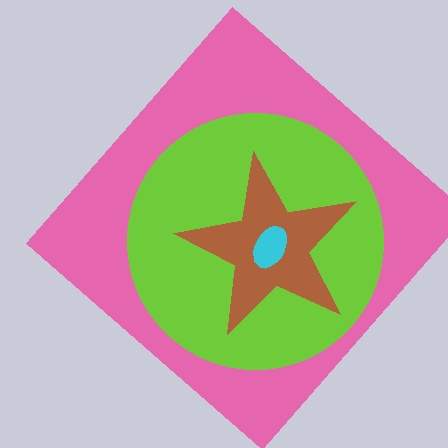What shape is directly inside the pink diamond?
The lime circle.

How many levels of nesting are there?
4.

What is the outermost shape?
The pink diamond.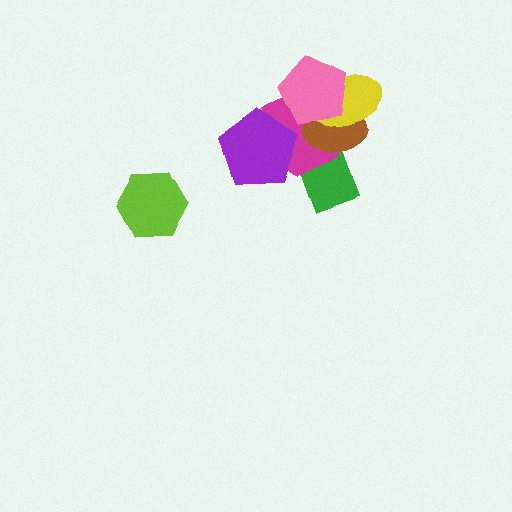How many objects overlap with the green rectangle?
3 objects overlap with the green rectangle.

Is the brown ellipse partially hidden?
Yes, it is partially covered by another shape.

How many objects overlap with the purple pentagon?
2 objects overlap with the purple pentagon.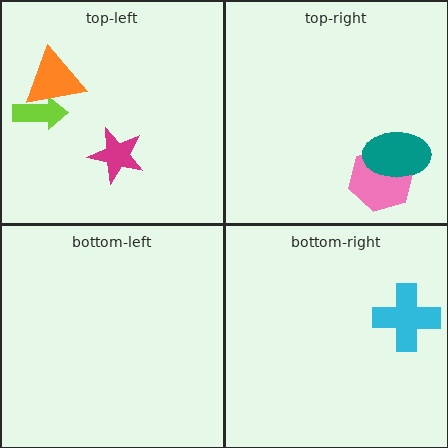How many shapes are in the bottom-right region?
1.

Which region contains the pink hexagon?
The top-right region.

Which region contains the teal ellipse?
The top-right region.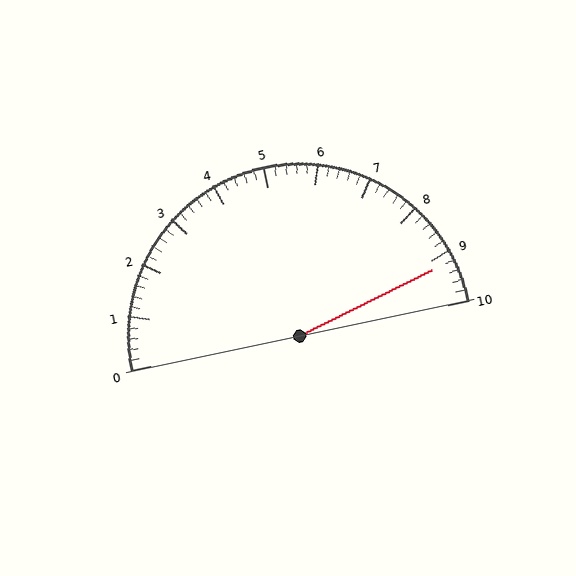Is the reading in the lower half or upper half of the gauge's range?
The reading is in the upper half of the range (0 to 10).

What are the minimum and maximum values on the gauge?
The gauge ranges from 0 to 10.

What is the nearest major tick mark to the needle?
The nearest major tick mark is 9.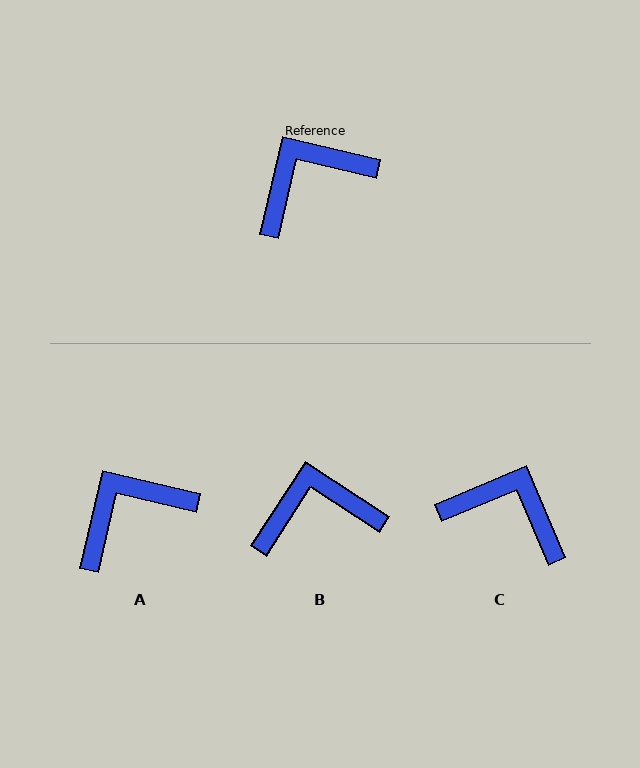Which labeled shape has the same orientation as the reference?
A.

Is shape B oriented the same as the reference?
No, it is off by about 20 degrees.